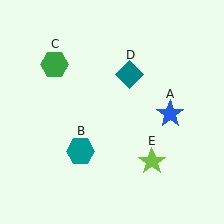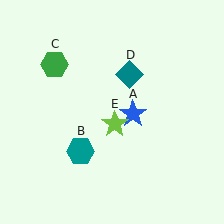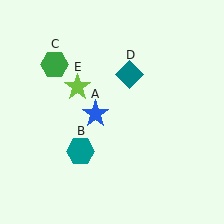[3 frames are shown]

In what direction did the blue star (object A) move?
The blue star (object A) moved left.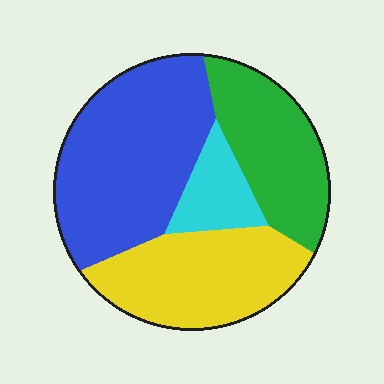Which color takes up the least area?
Cyan, at roughly 10%.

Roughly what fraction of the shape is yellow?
Yellow takes up about one quarter (1/4) of the shape.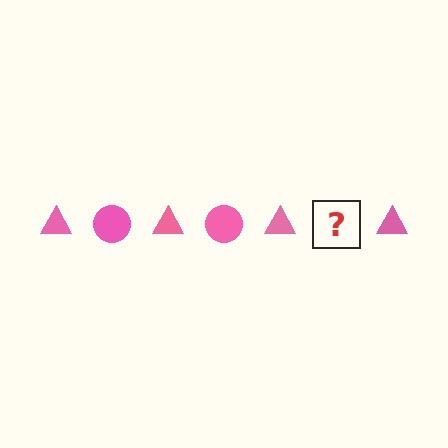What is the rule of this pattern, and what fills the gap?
The rule is that the pattern cycles through triangle, circle shapes in pink. The gap should be filled with a pink circle.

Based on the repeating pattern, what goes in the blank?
The blank should be a pink circle.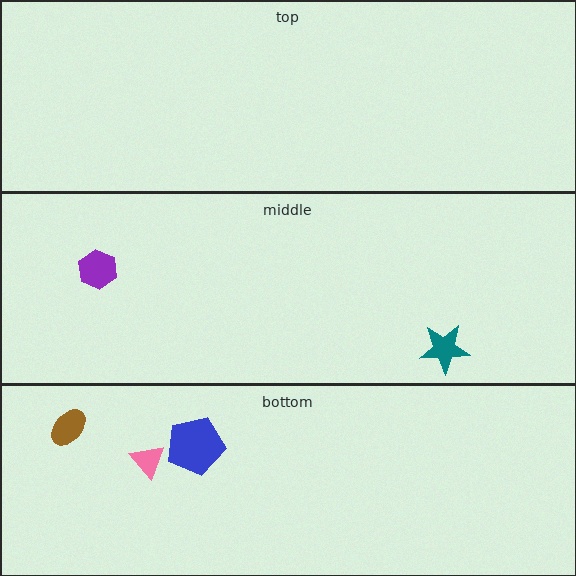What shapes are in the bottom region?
The pink triangle, the brown ellipse, the blue pentagon.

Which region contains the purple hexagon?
The middle region.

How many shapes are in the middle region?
2.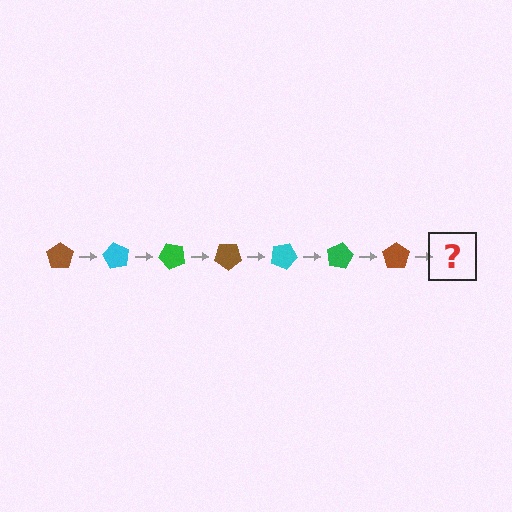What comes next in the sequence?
The next element should be a cyan pentagon, rotated 420 degrees from the start.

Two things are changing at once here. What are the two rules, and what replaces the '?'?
The two rules are that it rotates 60 degrees each step and the color cycles through brown, cyan, and green. The '?' should be a cyan pentagon, rotated 420 degrees from the start.